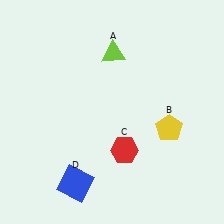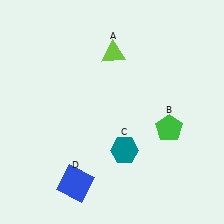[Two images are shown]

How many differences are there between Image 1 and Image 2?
There are 2 differences between the two images.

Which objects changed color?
B changed from yellow to green. C changed from red to teal.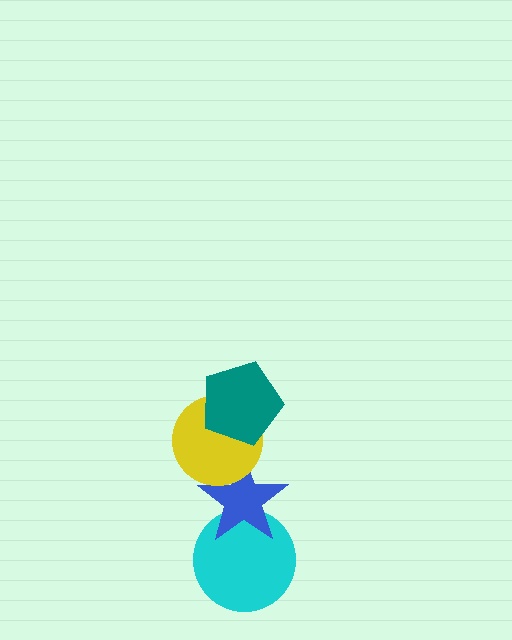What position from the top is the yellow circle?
The yellow circle is 2nd from the top.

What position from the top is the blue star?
The blue star is 3rd from the top.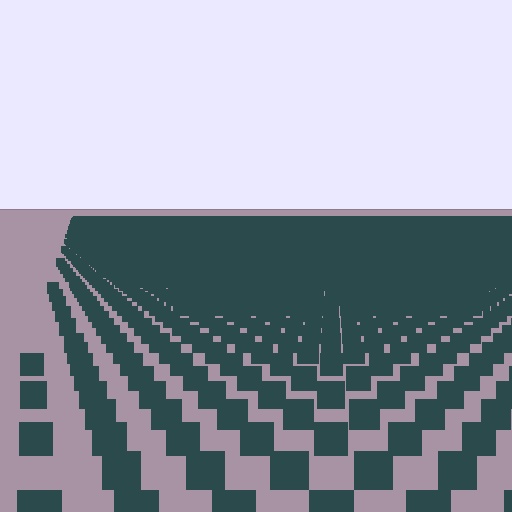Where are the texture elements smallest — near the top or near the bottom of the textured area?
Near the top.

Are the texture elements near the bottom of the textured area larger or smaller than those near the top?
Larger. Near the bottom, elements are closer to the viewer and appear at a bigger on-screen size.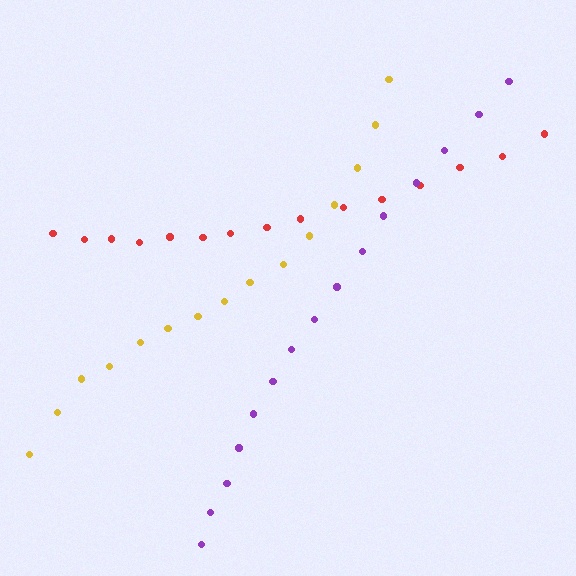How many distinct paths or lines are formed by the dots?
There are 3 distinct paths.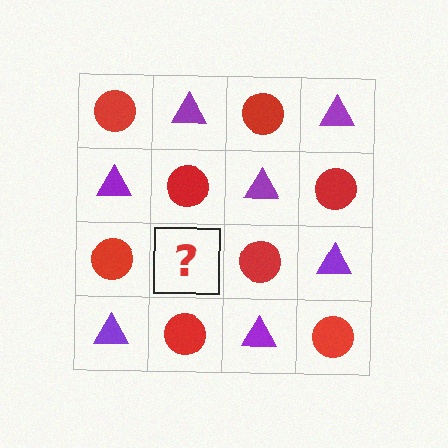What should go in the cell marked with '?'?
The missing cell should contain a purple triangle.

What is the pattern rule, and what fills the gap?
The rule is that it alternates red circle and purple triangle in a checkerboard pattern. The gap should be filled with a purple triangle.